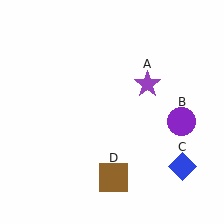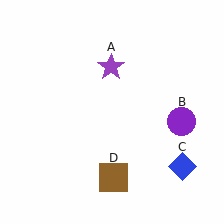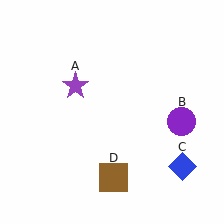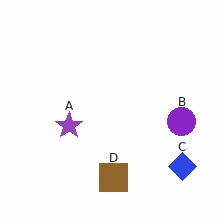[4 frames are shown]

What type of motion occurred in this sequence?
The purple star (object A) rotated counterclockwise around the center of the scene.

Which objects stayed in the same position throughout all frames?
Purple circle (object B) and blue diamond (object C) and brown square (object D) remained stationary.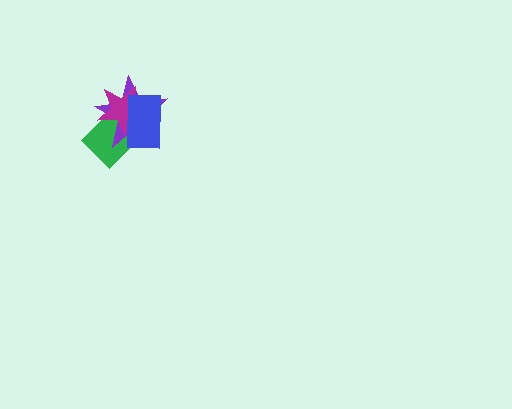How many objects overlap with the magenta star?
3 objects overlap with the magenta star.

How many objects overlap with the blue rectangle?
3 objects overlap with the blue rectangle.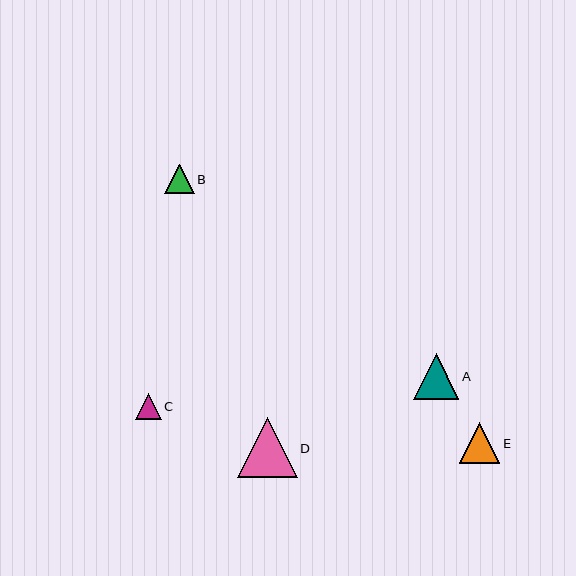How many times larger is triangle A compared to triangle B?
Triangle A is approximately 1.6 times the size of triangle B.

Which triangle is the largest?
Triangle D is the largest with a size of approximately 60 pixels.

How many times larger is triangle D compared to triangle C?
Triangle D is approximately 2.3 times the size of triangle C.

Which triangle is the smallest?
Triangle C is the smallest with a size of approximately 25 pixels.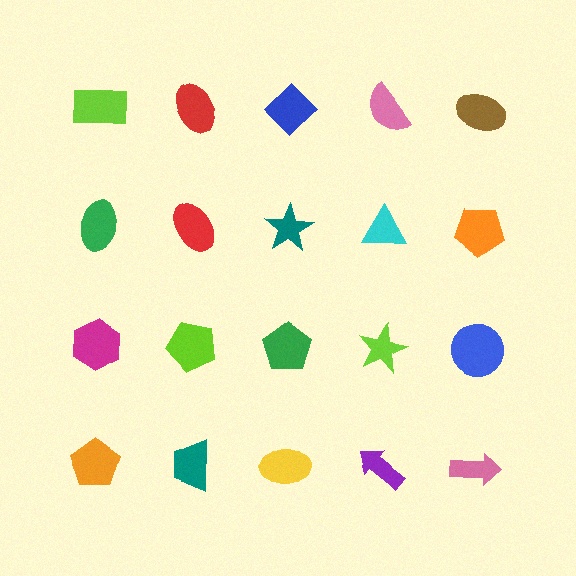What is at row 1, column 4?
A pink semicircle.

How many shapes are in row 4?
5 shapes.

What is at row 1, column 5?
A brown ellipse.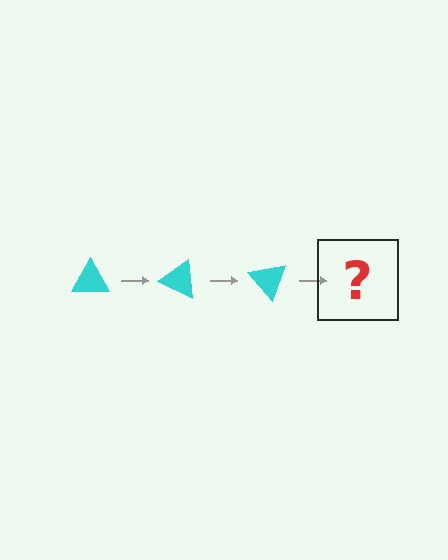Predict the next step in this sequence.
The next step is a cyan triangle rotated 75 degrees.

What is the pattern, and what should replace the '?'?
The pattern is that the triangle rotates 25 degrees each step. The '?' should be a cyan triangle rotated 75 degrees.